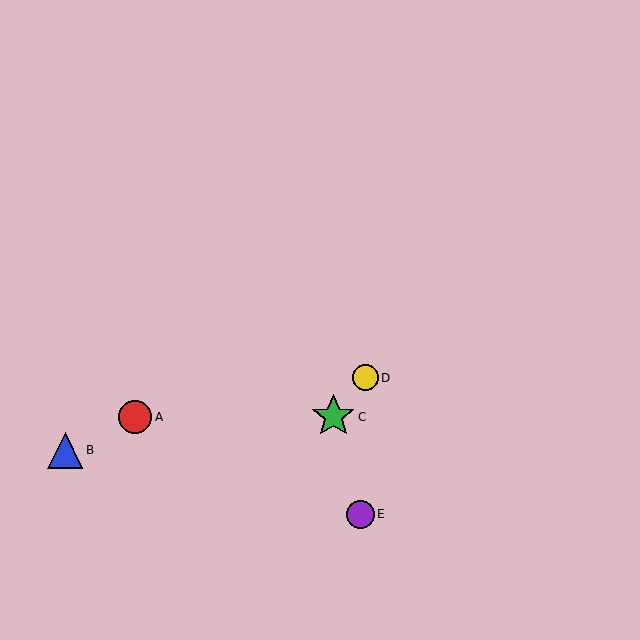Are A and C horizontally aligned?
Yes, both are at y≈417.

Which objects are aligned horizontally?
Objects A, C are aligned horizontally.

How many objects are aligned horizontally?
2 objects (A, C) are aligned horizontally.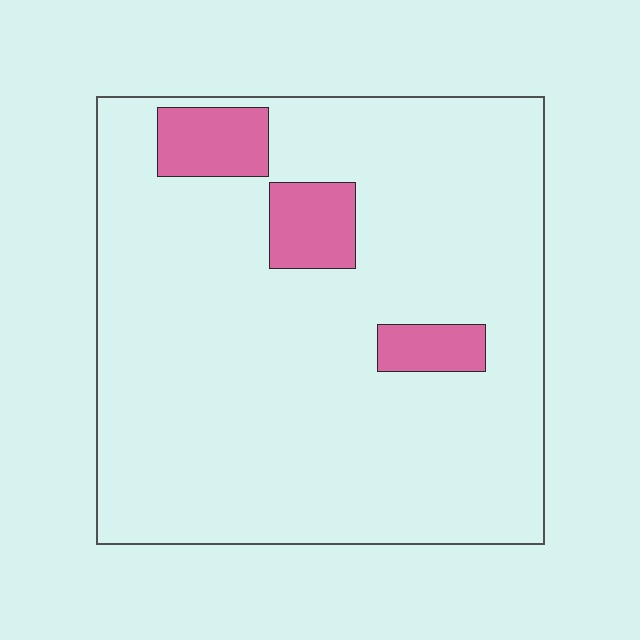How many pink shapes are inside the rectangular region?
3.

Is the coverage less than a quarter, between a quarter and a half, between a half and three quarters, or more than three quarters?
Less than a quarter.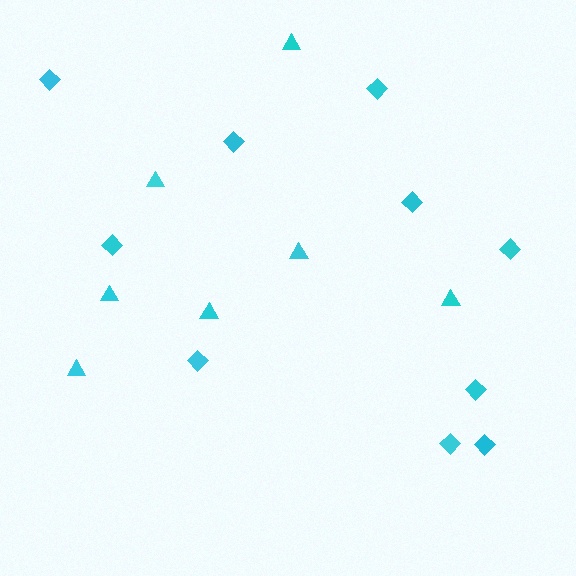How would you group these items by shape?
There are 2 groups: one group of diamonds (10) and one group of triangles (7).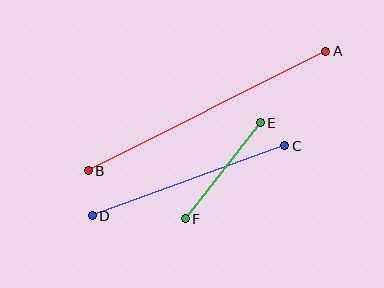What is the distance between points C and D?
The distance is approximately 205 pixels.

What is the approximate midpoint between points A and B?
The midpoint is at approximately (207, 111) pixels.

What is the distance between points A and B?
The distance is approximately 265 pixels.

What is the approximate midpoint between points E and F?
The midpoint is at approximately (223, 171) pixels.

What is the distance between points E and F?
The distance is approximately 122 pixels.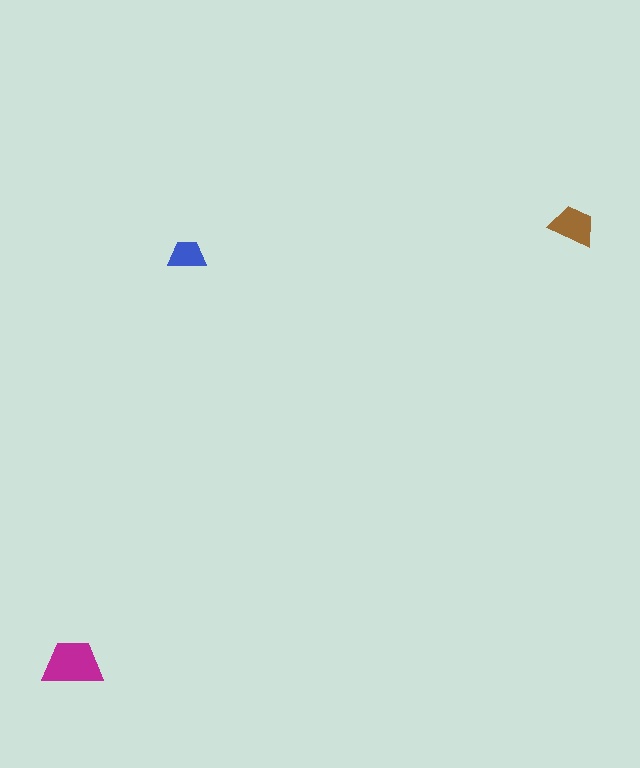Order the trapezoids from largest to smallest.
the magenta one, the brown one, the blue one.